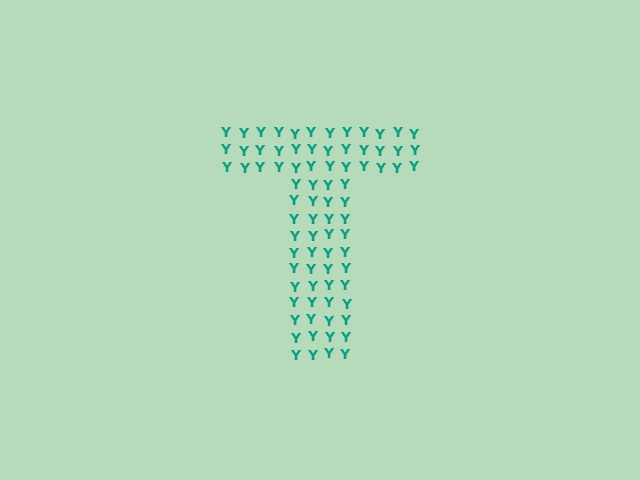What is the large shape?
The large shape is the letter T.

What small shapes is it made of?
It is made of small letter Y's.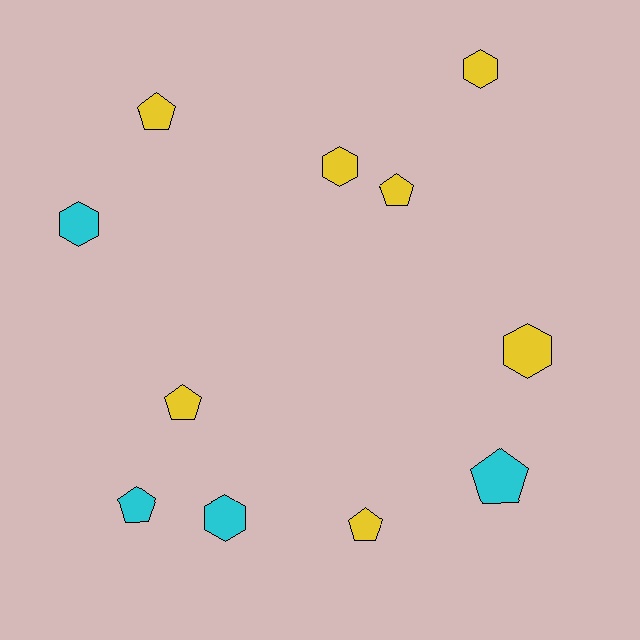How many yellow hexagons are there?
There are 3 yellow hexagons.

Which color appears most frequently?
Yellow, with 7 objects.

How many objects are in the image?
There are 11 objects.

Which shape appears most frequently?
Pentagon, with 6 objects.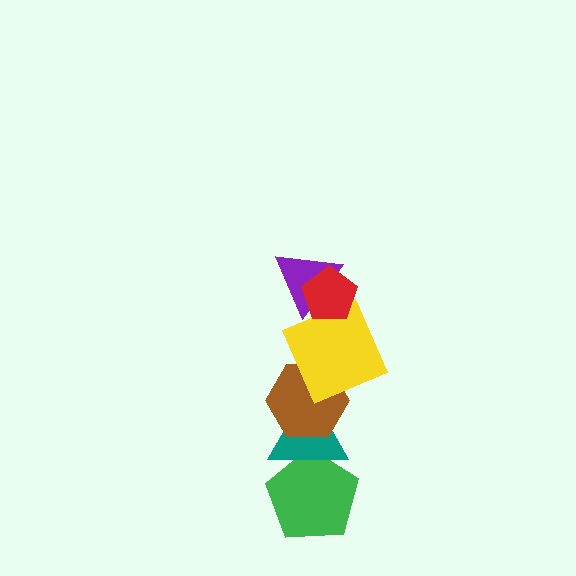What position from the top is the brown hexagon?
The brown hexagon is 4th from the top.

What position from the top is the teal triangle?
The teal triangle is 5th from the top.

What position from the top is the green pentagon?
The green pentagon is 6th from the top.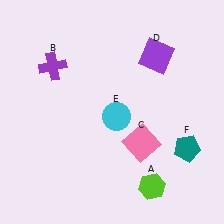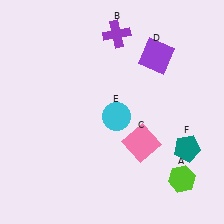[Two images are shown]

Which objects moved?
The objects that moved are: the lime hexagon (A), the purple cross (B).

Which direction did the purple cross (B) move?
The purple cross (B) moved right.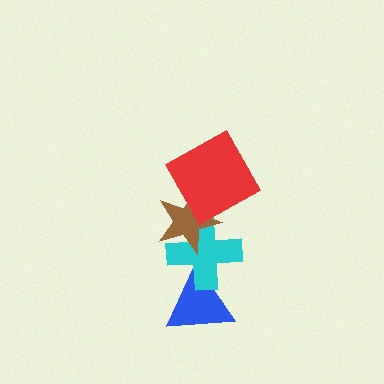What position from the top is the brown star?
The brown star is 2nd from the top.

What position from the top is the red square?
The red square is 1st from the top.